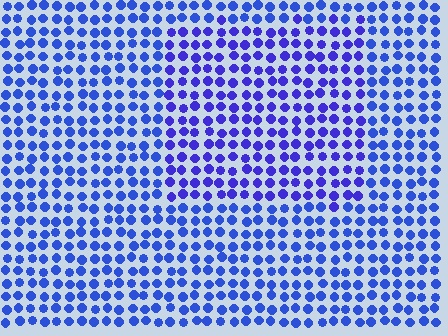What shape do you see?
I see a rectangle.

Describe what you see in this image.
The image is filled with small blue elements in a uniform arrangement. A rectangle-shaped region is visible where the elements are tinted to a slightly different hue, forming a subtle color boundary.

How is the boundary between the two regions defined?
The boundary is defined purely by a slight shift in hue (about 19 degrees). Spacing, size, and orientation are identical on both sides.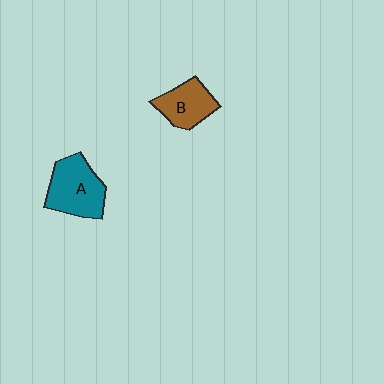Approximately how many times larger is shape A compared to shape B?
Approximately 1.4 times.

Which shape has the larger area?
Shape A (teal).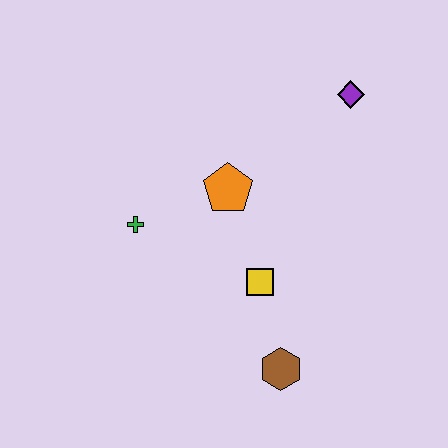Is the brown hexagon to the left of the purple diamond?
Yes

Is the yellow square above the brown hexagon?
Yes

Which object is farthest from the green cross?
The purple diamond is farthest from the green cross.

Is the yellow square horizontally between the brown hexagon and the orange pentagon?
Yes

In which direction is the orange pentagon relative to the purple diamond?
The orange pentagon is to the left of the purple diamond.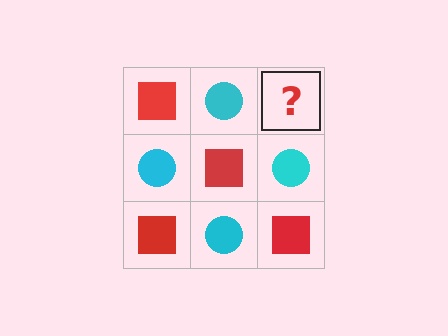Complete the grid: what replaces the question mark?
The question mark should be replaced with a red square.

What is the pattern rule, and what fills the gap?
The rule is that it alternates red square and cyan circle in a checkerboard pattern. The gap should be filled with a red square.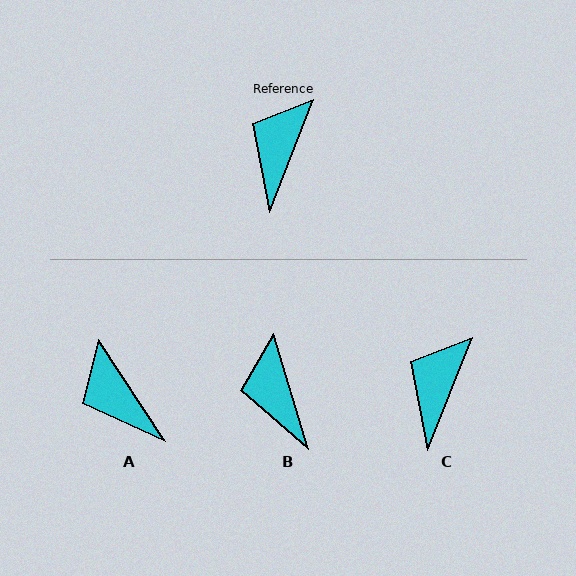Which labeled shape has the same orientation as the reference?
C.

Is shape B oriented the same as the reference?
No, it is off by about 38 degrees.